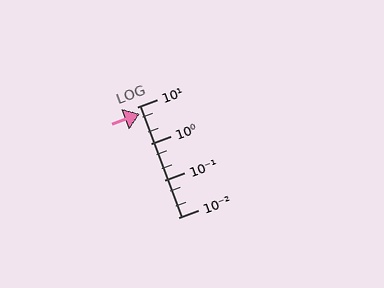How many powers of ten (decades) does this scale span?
The scale spans 3 decades, from 0.01 to 10.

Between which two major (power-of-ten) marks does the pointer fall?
The pointer is between 1 and 10.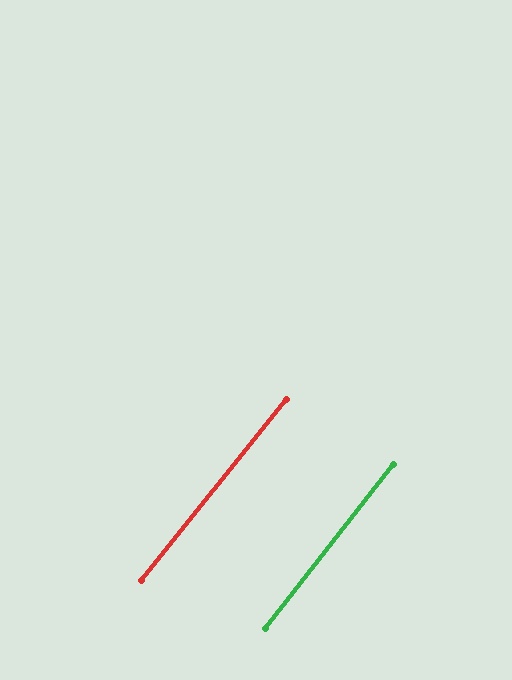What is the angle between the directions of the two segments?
Approximately 1 degree.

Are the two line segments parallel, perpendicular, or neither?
Parallel — their directions differ by only 0.7°.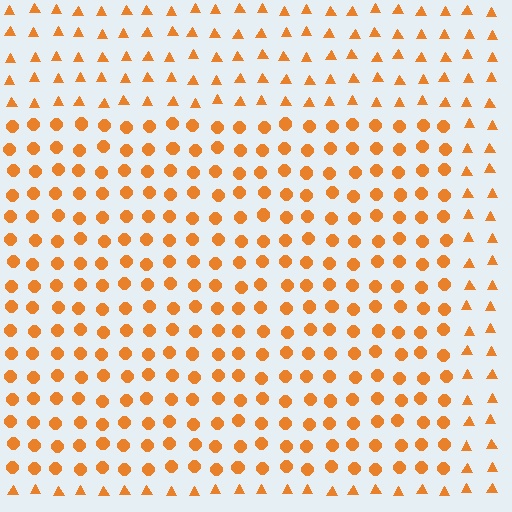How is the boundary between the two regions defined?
The boundary is defined by a change in element shape: circles inside vs. triangles outside. All elements share the same color and spacing.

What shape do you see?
I see a rectangle.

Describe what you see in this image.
The image is filled with small orange elements arranged in a uniform grid. A rectangle-shaped region contains circles, while the surrounding area contains triangles. The boundary is defined purely by the change in element shape.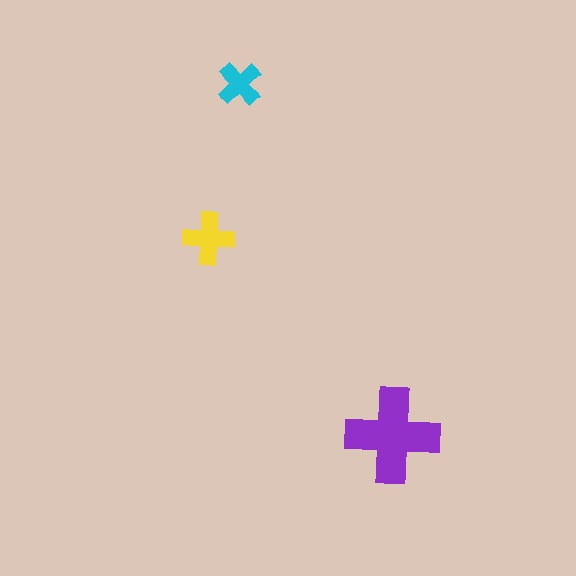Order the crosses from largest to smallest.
the purple one, the yellow one, the cyan one.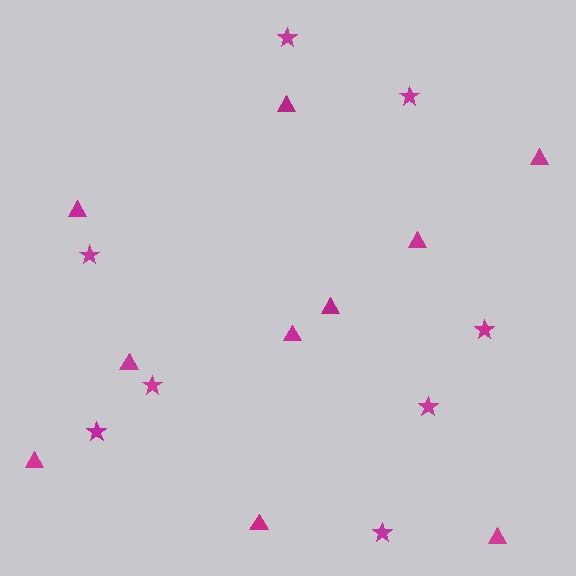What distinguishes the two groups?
There are 2 groups: one group of triangles (10) and one group of stars (8).